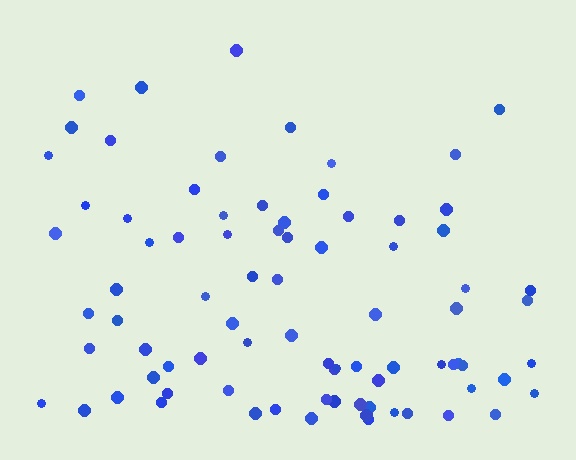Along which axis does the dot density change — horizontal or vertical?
Vertical.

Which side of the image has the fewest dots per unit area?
The top.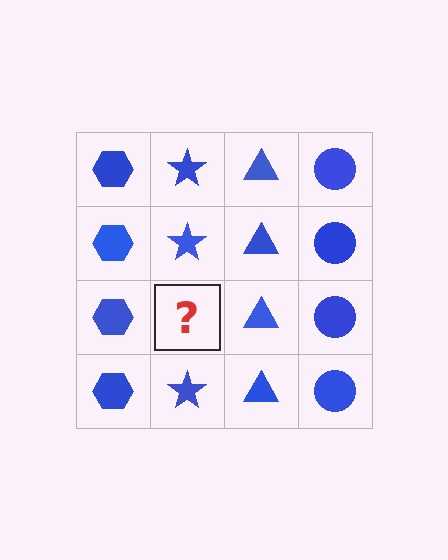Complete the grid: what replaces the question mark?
The question mark should be replaced with a blue star.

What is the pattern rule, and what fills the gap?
The rule is that each column has a consistent shape. The gap should be filled with a blue star.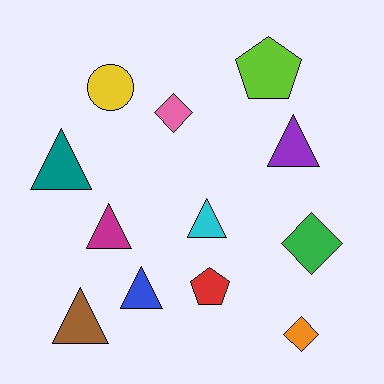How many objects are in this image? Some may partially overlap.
There are 12 objects.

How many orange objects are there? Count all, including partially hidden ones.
There is 1 orange object.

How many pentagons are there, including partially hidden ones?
There are 2 pentagons.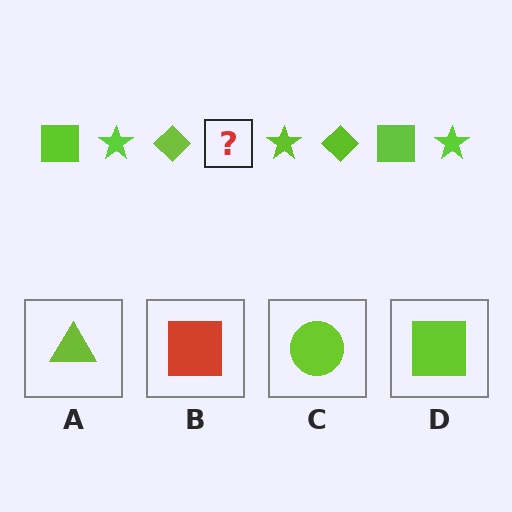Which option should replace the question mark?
Option D.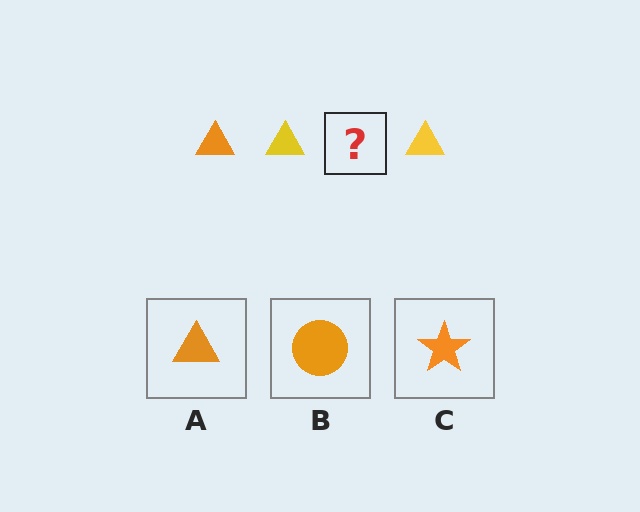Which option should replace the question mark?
Option A.